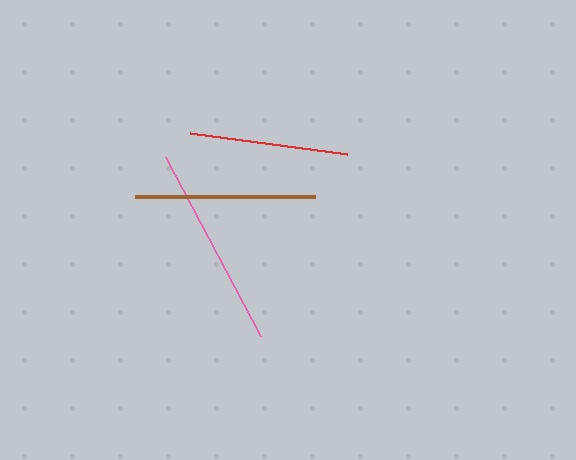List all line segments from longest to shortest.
From longest to shortest: pink, brown, red.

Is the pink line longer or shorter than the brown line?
The pink line is longer than the brown line.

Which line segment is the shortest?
The red line is the shortest at approximately 158 pixels.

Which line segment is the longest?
The pink line is the longest at approximately 203 pixels.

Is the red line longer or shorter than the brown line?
The brown line is longer than the red line.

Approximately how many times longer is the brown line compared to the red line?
The brown line is approximately 1.1 times the length of the red line.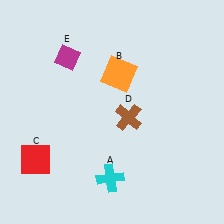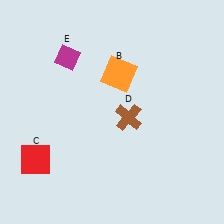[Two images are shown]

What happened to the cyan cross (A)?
The cyan cross (A) was removed in Image 2. It was in the bottom-left area of Image 1.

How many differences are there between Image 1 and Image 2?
There is 1 difference between the two images.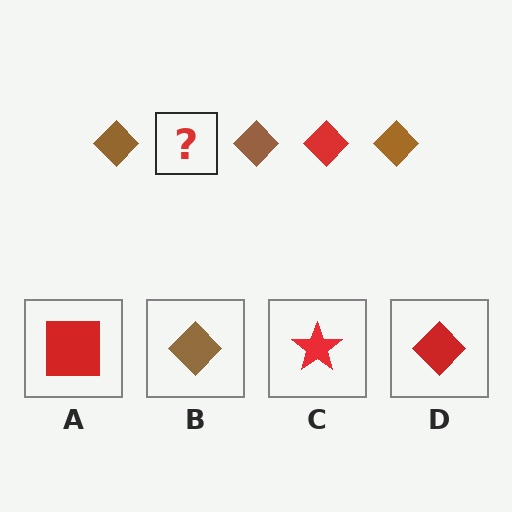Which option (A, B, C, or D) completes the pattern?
D.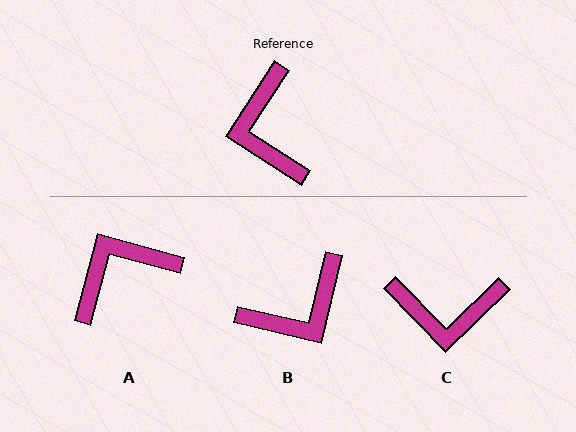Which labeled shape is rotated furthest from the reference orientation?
B, about 110 degrees away.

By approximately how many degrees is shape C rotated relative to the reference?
Approximately 77 degrees counter-clockwise.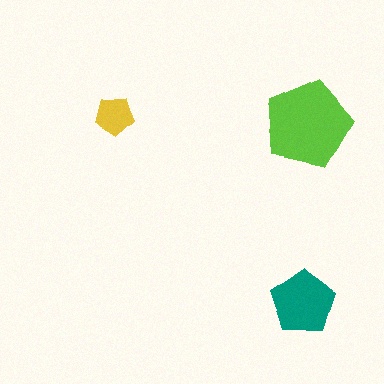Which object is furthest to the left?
The yellow pentagon is leftmost.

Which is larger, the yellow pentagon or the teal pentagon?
The teal one.